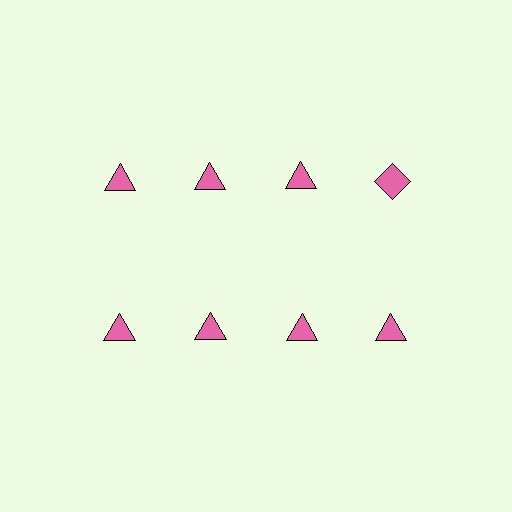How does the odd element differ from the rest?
It has a different shape: diamond instead of triangle.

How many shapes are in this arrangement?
There are 8 shapes arranged in a grid pattern.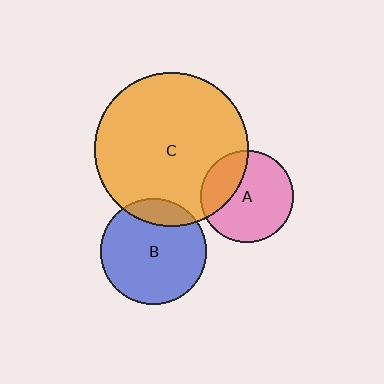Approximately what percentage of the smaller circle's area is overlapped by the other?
Approximately 15%.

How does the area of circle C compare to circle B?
Approximately 2.1 times.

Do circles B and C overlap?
Yes.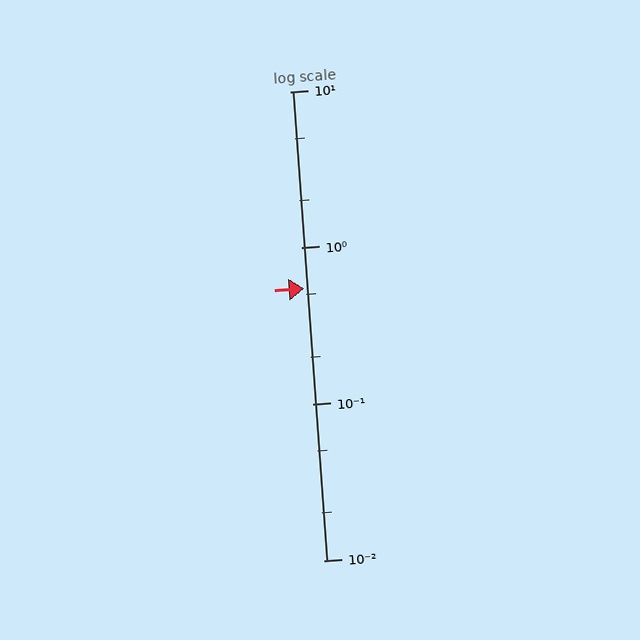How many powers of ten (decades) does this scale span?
The scale spans 3 decades, from 0.01 to 10.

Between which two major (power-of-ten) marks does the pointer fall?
The pointer is between 0.1 and 1.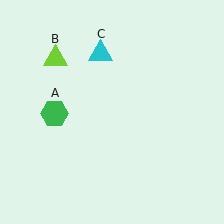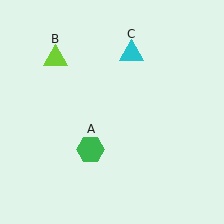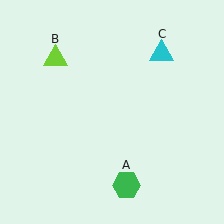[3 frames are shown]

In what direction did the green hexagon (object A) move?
The green hexagon (object A) moved down and to the right.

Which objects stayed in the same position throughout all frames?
Lime triangle (object B) remained stationary.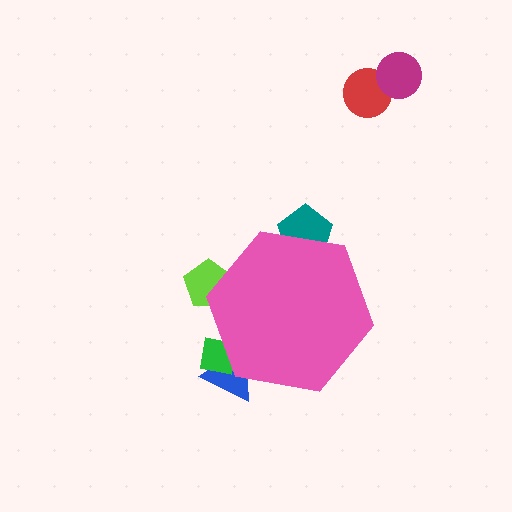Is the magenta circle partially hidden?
No, the magenta circle is fully visible.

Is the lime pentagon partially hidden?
Yes, the lime pentagon is partially hidden behind the pink hexagon.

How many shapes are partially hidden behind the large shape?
4 shapes are partially hidden.